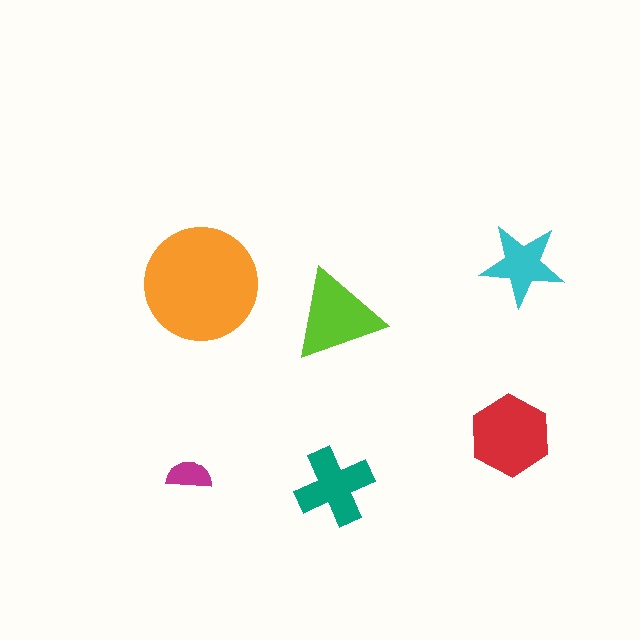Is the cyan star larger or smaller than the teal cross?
Smaller.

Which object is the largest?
The orange circle.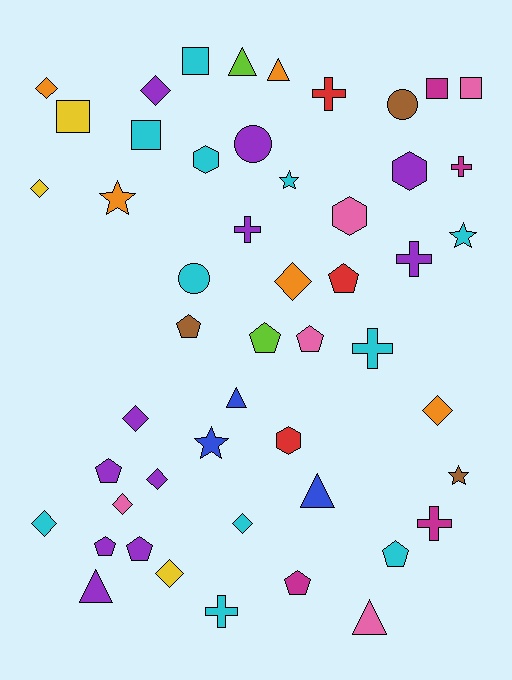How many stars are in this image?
There are 5 stars.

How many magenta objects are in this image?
There are 4 magenta objects.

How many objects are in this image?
There are 50 objects.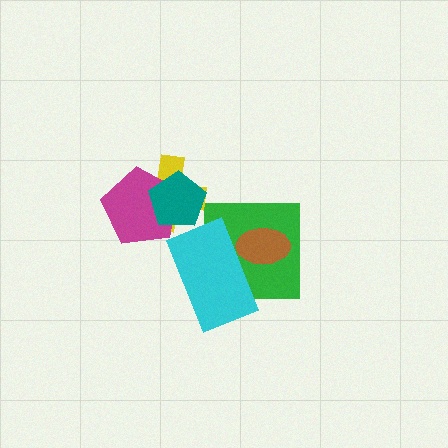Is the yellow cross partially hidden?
Yes, it is partially covered by another shape.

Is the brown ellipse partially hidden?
No, no other shape covers it.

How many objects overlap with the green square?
2 objects overlap with the green square.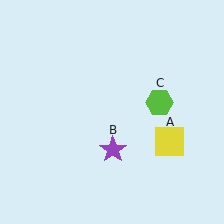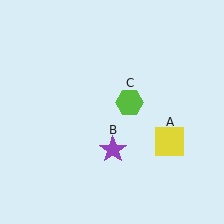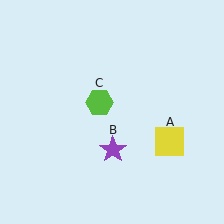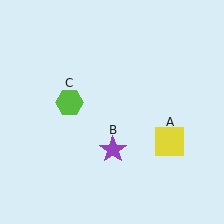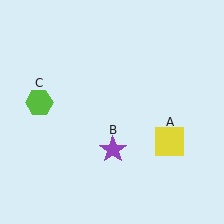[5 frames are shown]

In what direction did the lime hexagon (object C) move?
The lime hexagon (object C) moved left.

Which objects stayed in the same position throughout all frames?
Yellow square (object A) and purple star (object B) remained stationary.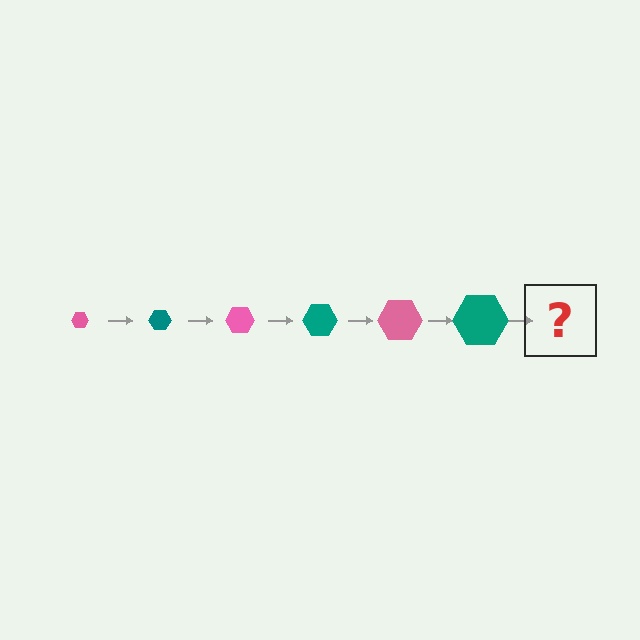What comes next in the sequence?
The next element should be a pink hexagon, larger than the previous one.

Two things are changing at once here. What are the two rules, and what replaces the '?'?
The two rules are that the hexagon grows larger each step and the color cycles through pink and teal. The '?' should be a pink hexagon, larger than the previous one.